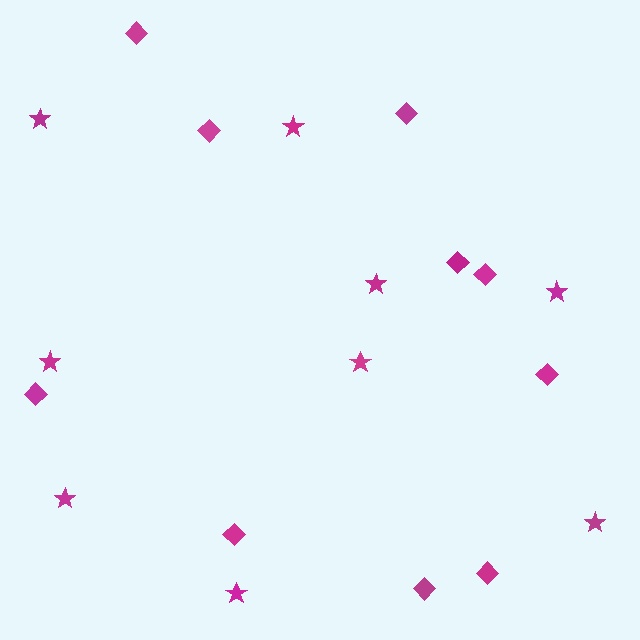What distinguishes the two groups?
There are 2 groups: one group of stars (9) and one group of diamonds (10).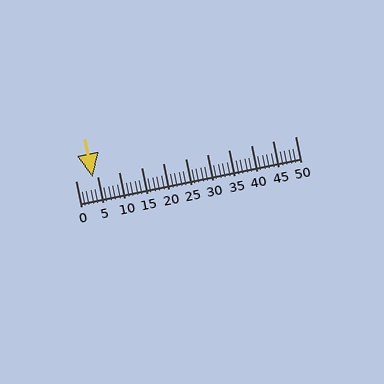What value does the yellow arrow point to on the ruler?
The yellow arrow points to approximately 4.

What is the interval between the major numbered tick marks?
The major tick marks are spaced 5 units apart.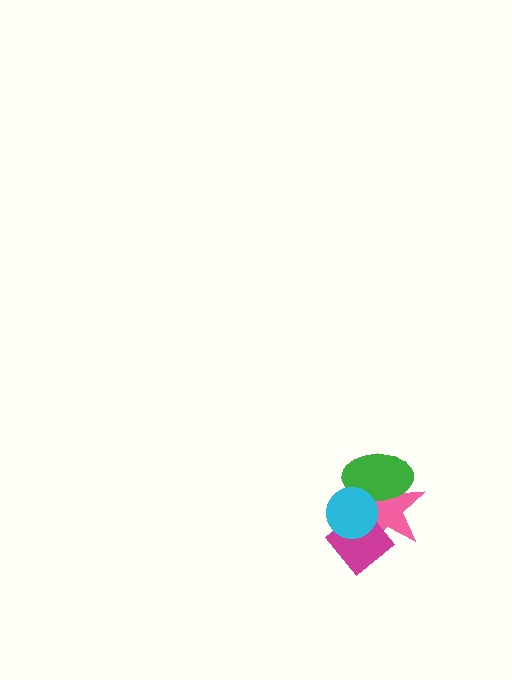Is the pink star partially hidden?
Yes, it is partially covered by another shape.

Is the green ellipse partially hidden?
Yes, it is partially covered by another shape.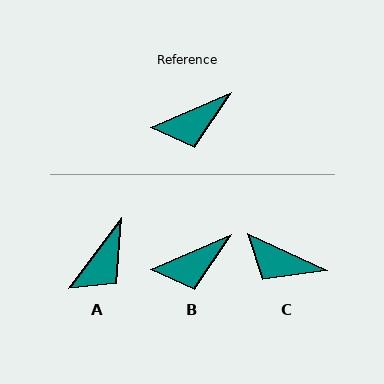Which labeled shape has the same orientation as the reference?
B.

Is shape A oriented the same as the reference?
No, it is off by about 30 degrees.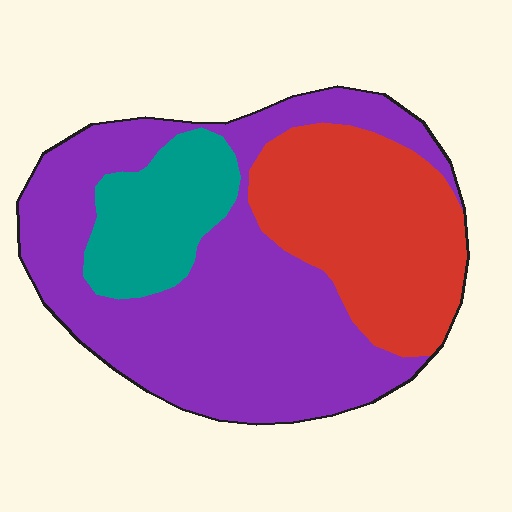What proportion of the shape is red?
Red takes up about one third (1/3) of the shape.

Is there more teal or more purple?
Purple.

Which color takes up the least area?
Teal, at roughly 15%.